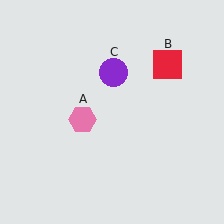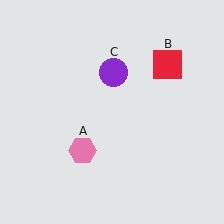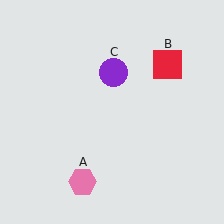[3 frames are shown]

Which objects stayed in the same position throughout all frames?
Red square (object B) and purple circle (object C) remained stationary.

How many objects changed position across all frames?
1 object changed position: pink hexagon (object A).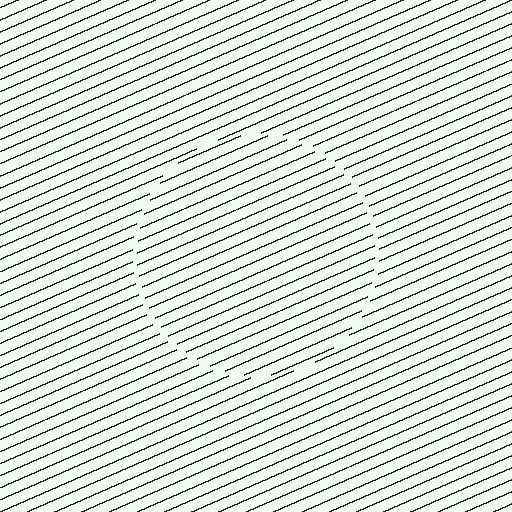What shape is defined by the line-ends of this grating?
An illusory circle. The interior of the shape contains the same grating, shifted by half a period — the contour is defined by the phase discontinuity where line-ends from the inner and outer gratings abut.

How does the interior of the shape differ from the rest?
The interior of the shape contains the same grating, shifted by half a period — the contour is defined by the phase discontinuity where line-ends from the inner and outer gratings abut.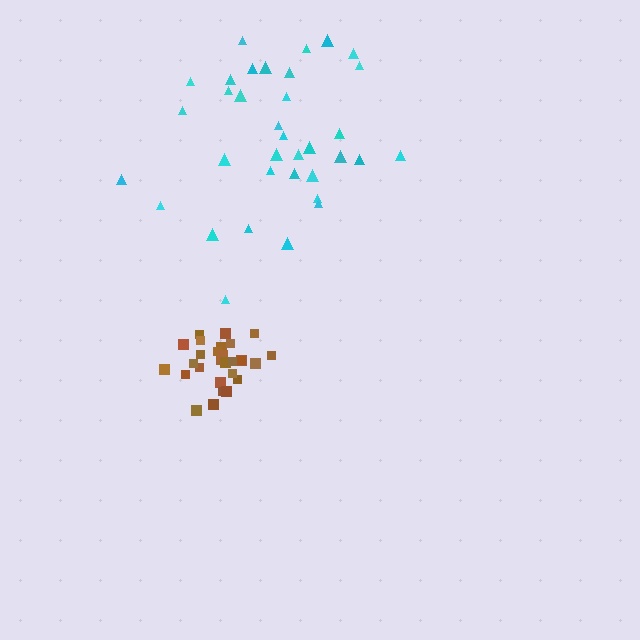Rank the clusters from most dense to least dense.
brown, cyan.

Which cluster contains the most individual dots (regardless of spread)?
Cyan (35).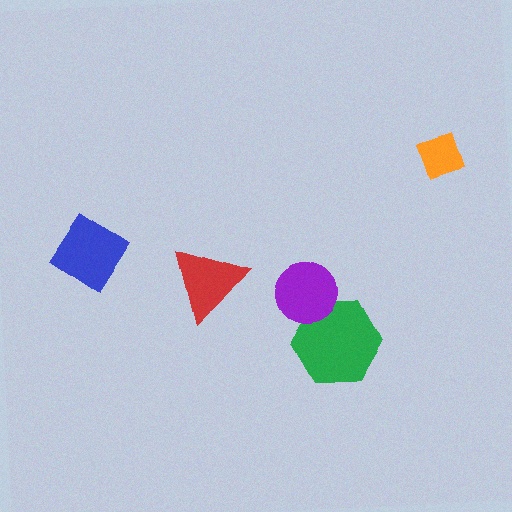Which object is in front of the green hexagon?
The purple circle is in front of the green hexagon.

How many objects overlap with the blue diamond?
0 objects overlap with the blue diamond.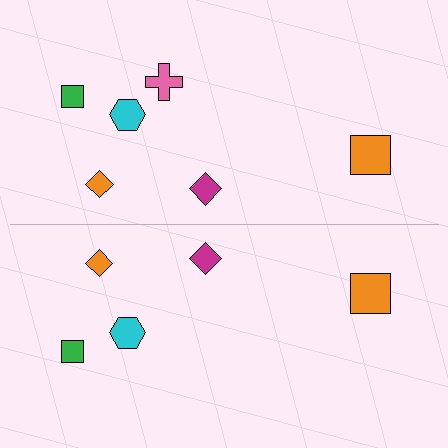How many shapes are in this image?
There are 11 shapes in this image.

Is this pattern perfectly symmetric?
No, the pattern is not perfectly symmetric. A pink cross is missing from the bottom side.